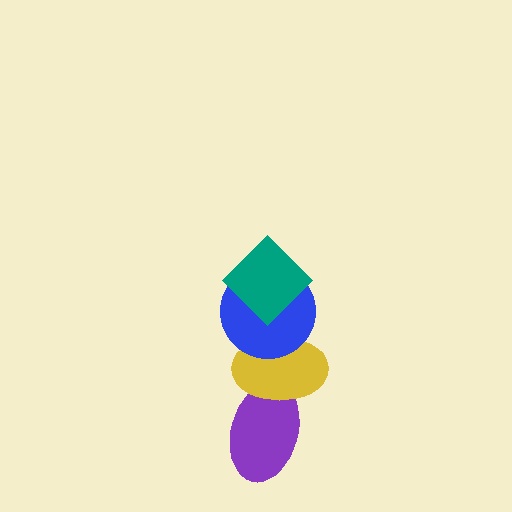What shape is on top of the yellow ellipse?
The blue circle is on top of the yellow ellipse.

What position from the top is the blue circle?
The blue circle is 2nd from the top.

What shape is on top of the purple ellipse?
The yellow ellipse is on top of the purple ellipse.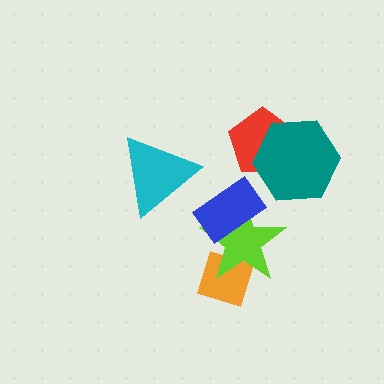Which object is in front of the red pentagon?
The teal hexagon is in front of the red pentagon.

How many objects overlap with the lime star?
2 objects overlap with the lime star.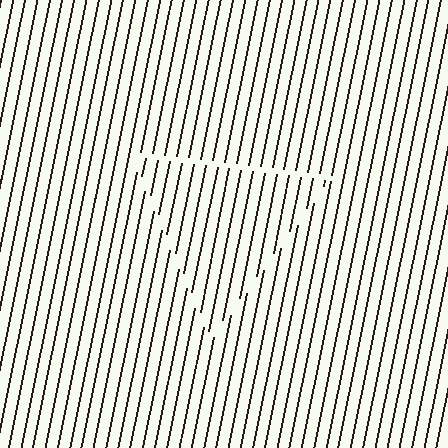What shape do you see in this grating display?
An illusory triangle. The interior of the shape contains the same grating, shifted by half a period — the contour is defined by the phase discontinuity where line-ends from the inner and outer gratings abut.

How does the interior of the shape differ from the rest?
The interior of the shape contains the same grating, shifted by half a period — the contour is defined by the phase discontinuity where line-ends from the inner and outer gratings abut.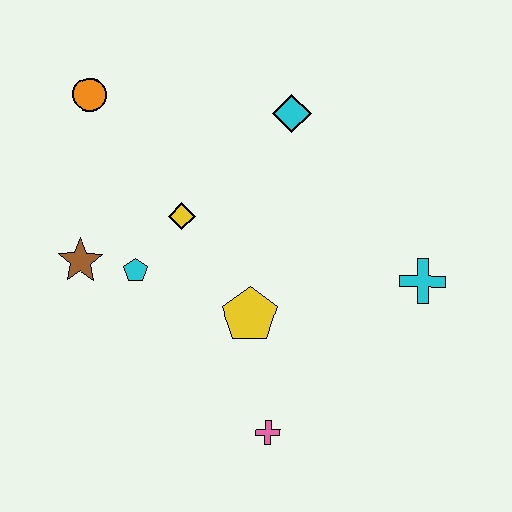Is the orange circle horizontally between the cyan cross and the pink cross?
No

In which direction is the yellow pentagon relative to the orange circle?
The yellow pentagon is below the orange circle.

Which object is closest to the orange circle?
The yellow diamond is closest to the orange circle.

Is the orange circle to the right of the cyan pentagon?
No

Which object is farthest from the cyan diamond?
The pink cross is farthest from the cyan diamond.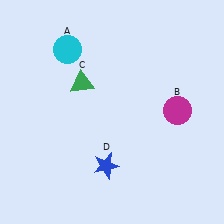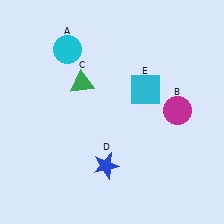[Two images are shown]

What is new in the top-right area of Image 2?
A cyan square (E) was added in the top-right area of Image 2.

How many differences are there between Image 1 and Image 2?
There is 1 difference between the two images.